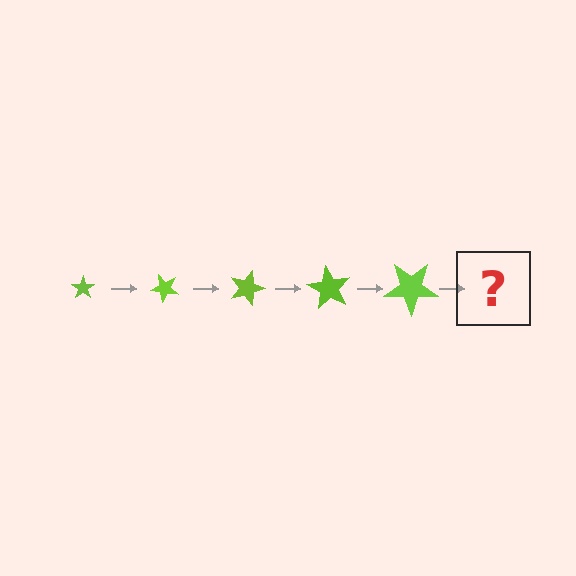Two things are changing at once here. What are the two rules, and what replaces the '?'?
The two rules are that the star grows larger each step and it rotates 45 degrees each step. The '?' should be a star, larger than the previous one and rotated 225 degrees from the start.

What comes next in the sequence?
The next element should be a star, larger than the previous one and rotated 225 degrees from the start.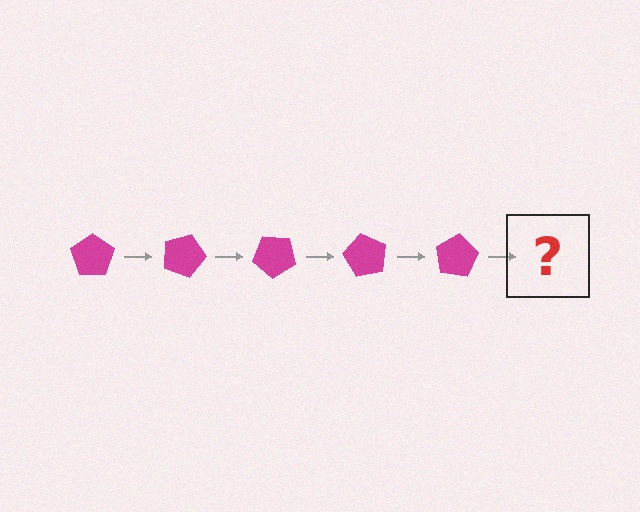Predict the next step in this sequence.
The next step is a magenta pentagon rotated 100 degrees.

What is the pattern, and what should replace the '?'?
The pattern is that the pentagon rotates 20 degrees each step. The '?' should be a magenta pentagon rotated 100 degrees.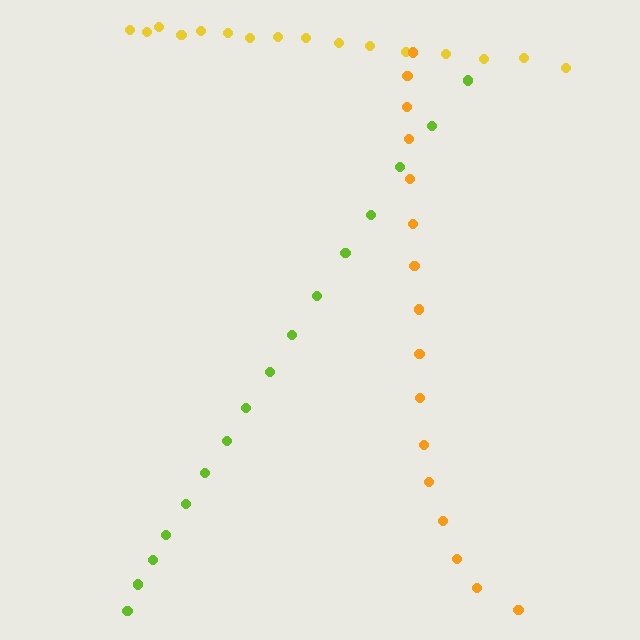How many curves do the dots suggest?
There are 3 distinct paths.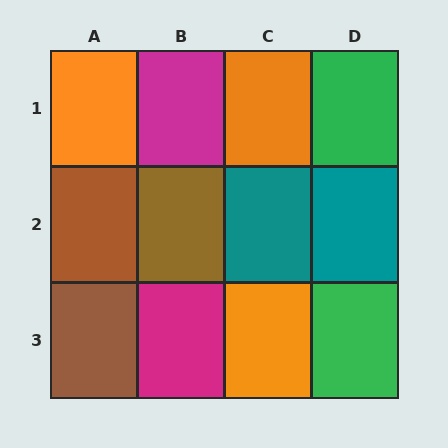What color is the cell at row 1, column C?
Orange.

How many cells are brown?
3 cells are brown.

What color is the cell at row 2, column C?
Teal.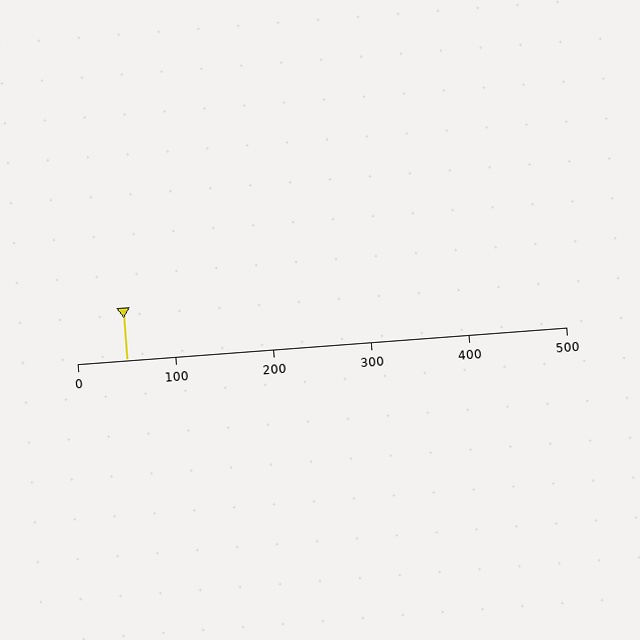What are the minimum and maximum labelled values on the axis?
The axis runs from 0 to 500.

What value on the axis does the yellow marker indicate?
The marker indicates approximately 50.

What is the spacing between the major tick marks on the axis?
The major ticks are spaced 100 apart.